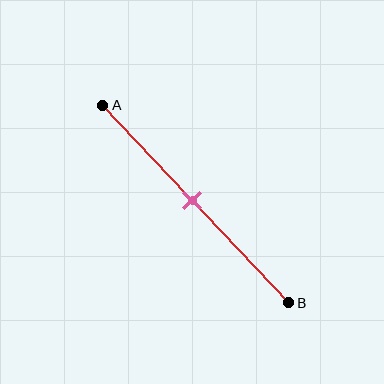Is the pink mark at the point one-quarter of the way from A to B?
No, the mark is at about 50% from A, not at the 25% one-quarter point.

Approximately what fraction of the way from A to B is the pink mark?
The pink mark is approximately 50% of the way from A to B.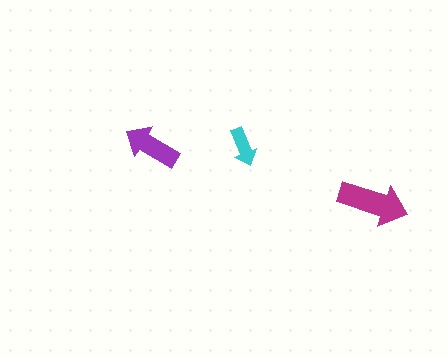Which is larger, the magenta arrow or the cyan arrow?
The magenta one.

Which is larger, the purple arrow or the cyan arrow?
The purple one.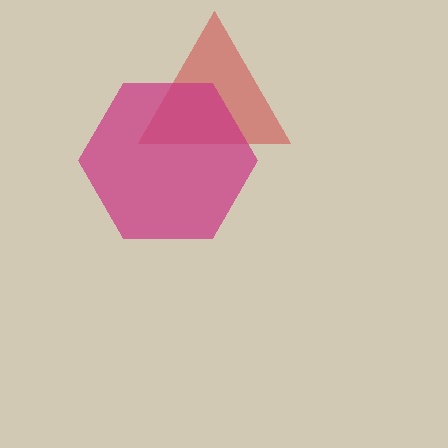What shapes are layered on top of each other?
The layered shapes are: a red triangle, a magenta hexagon.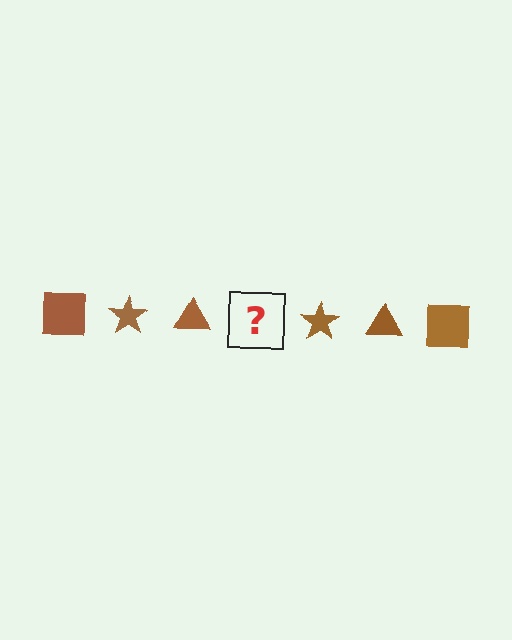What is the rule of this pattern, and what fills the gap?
The rule is that the pattern cycles through square, star, triangle shapes in brown. The gap should be filled with a brown square.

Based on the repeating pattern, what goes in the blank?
The blank should be a brown square.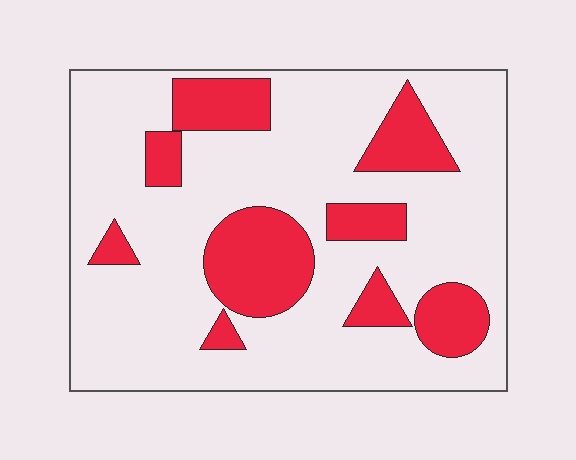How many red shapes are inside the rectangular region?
9.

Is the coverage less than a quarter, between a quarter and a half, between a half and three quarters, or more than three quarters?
Less than a quarter.